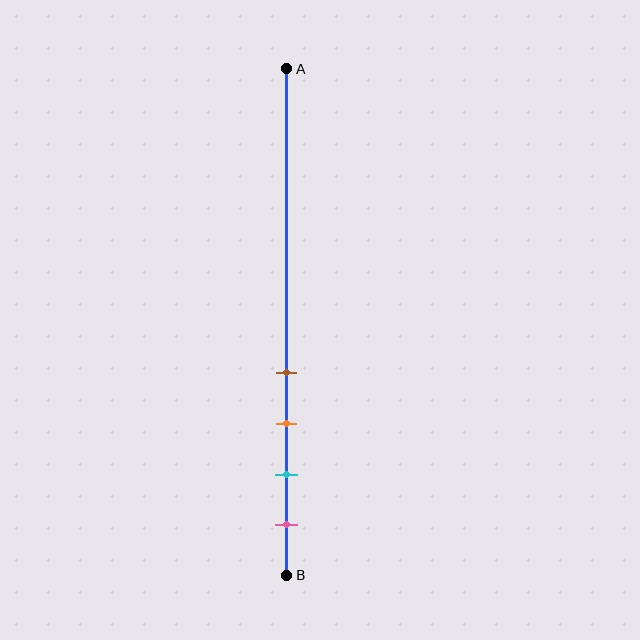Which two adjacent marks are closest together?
The brown and orange marks are the closest adjacent pair.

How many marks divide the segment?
There are 4 marks dividing the segment.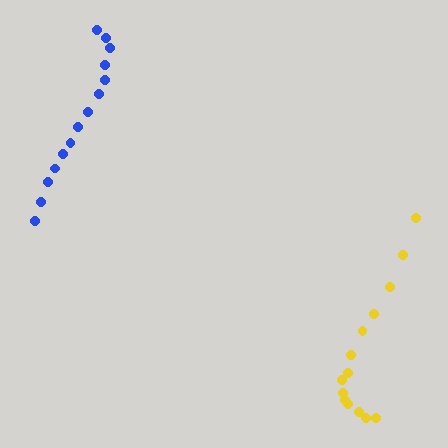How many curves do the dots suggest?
There are 2 distinct paths.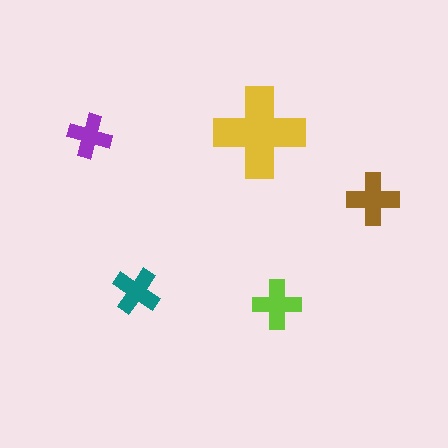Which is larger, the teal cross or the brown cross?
The brown one.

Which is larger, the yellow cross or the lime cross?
The yellow one.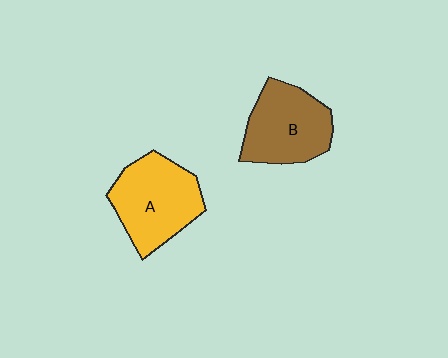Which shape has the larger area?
Shape A (yellow).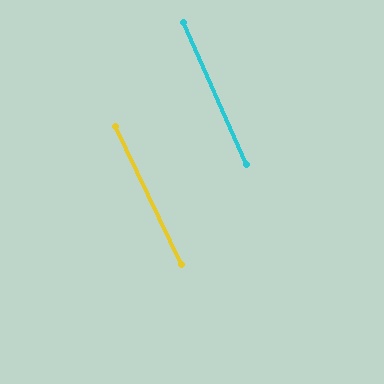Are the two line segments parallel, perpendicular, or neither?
Parallel — their directions differ by only 1.9°.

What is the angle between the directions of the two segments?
Approximately 2 degrees.